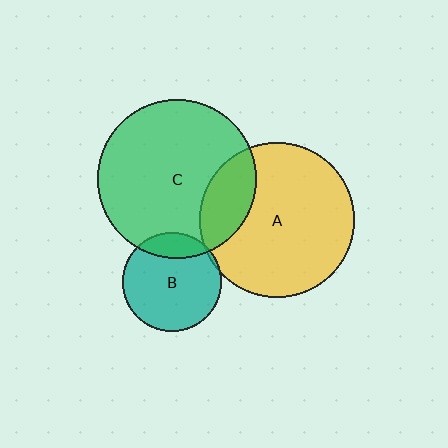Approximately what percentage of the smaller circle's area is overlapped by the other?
Approximately 20%.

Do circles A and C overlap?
Yes.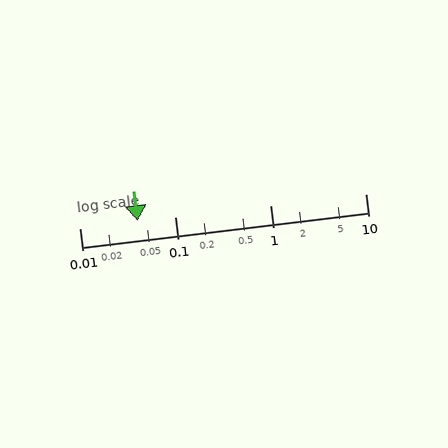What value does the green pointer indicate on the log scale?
The pointer indicates approximately 0.041.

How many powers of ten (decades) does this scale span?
The scale spans 3 decades, from 0.01 to 10.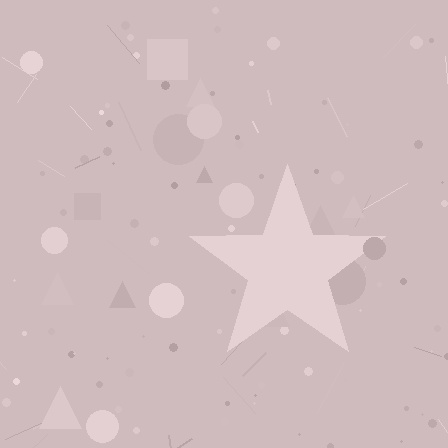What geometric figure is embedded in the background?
A star is embedded in the background.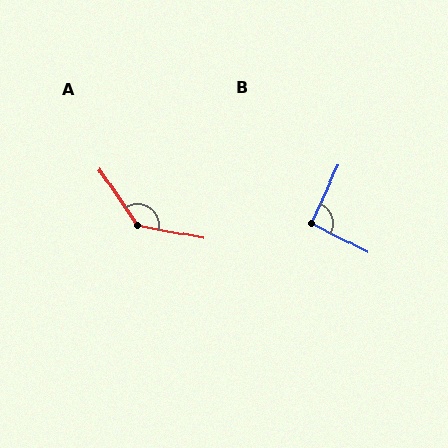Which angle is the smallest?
B, at approximately 93 degrees.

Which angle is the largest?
A, at approximately 135 degrees.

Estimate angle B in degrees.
Approximately 93 degrees.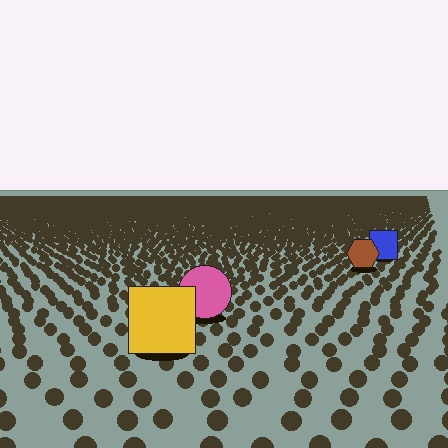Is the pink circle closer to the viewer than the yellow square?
No. The yellow square is closer — you can tell from the texture gradient: the ground texture is coarser near it.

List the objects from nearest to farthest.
From nearest to farthest: the yellow square, the pink circle, the brown hexagon, the blue square.